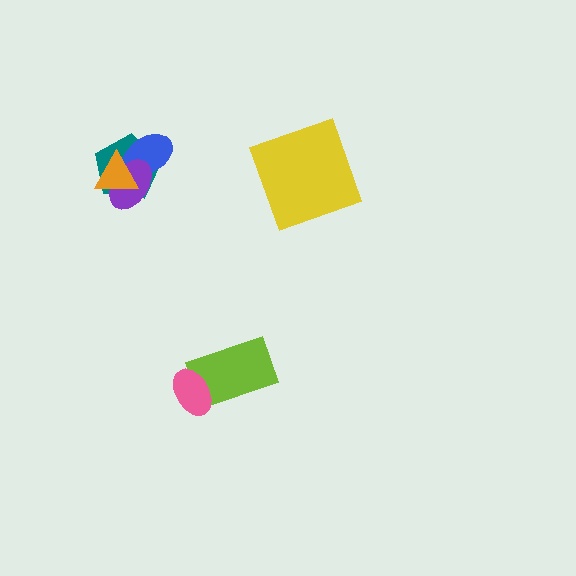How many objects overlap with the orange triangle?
3 objects overlap with the orange triangle.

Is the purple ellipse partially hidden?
Yes, it is partially covered by another shape.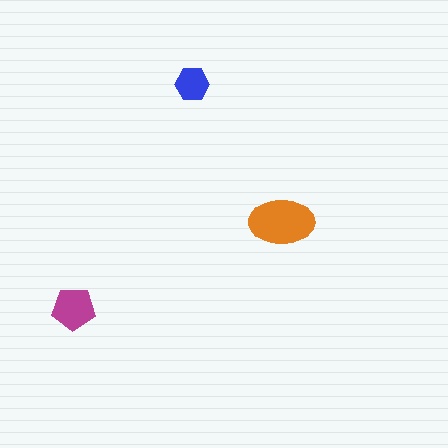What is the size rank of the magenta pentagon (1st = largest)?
2nd.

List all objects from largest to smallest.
The orange ellipse, the magenta pentagon, the blue hexagon.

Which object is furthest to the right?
The orange ellipse is rightmost.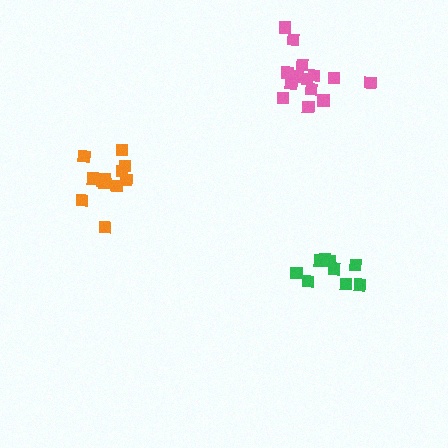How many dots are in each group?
Group 1: 14 dots, Group 2: 12 dots, Group 3: 9 dots (35 total).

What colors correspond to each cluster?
The clusters are colored: pink, orange, green.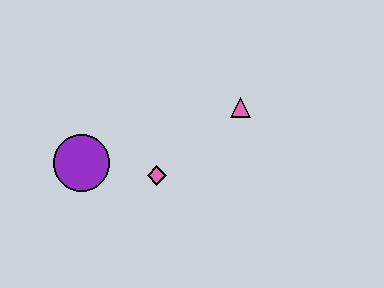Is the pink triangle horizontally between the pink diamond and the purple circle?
No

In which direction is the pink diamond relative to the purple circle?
The pink diamond is to the right of the purple circle.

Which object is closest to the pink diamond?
The purple circle is closest to the pink diamond.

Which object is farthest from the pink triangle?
The purple circle is farthest from the pink triangle.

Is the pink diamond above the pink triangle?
No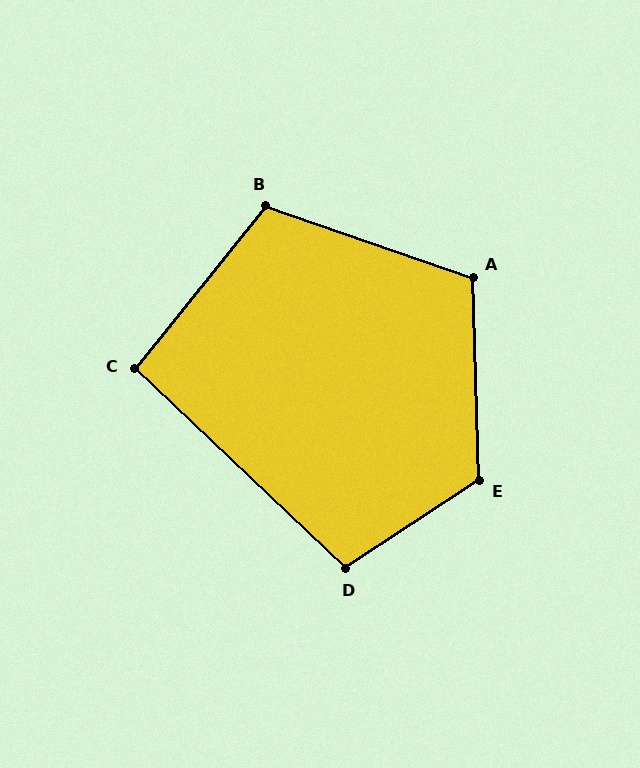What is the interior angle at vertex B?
Approximately 110 degrees (obtuse).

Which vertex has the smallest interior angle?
C, at approximately 95 degrees.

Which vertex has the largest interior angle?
E, at approximately 122 degrees.